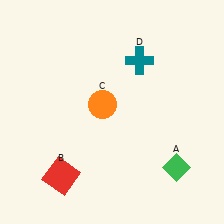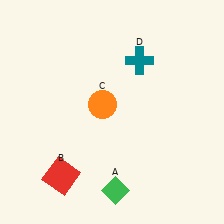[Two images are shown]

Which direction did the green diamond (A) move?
The green diamond (A) moved left.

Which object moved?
The green diamond (A) moved left.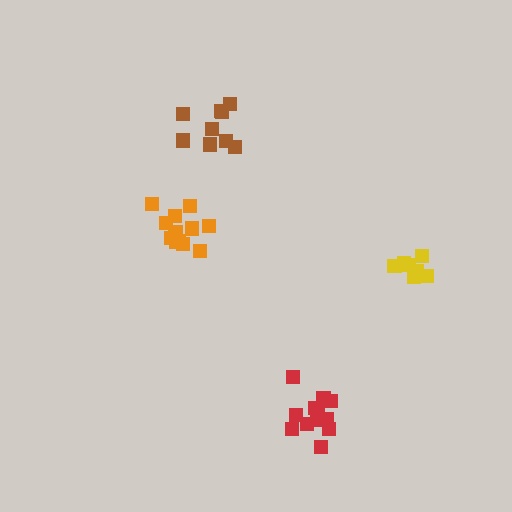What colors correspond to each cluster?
The clusters are colored: brown, orange, red, yellow.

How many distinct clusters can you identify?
There are 4 distinct clusters.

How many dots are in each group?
Group 1: 9 dots, Group 2: 13 dots, Group 3: 13 dots, Group 4: 7 dots (42 total).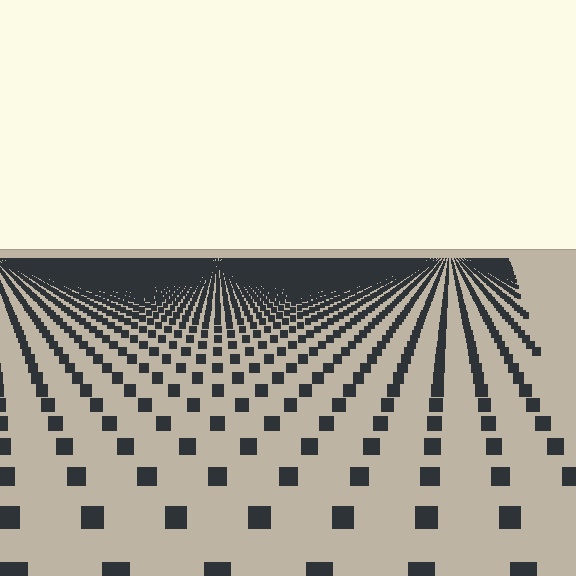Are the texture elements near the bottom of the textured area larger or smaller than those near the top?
Larger. Near the bottom, elements are closer to the viewer and appear at a bigger on-screen size.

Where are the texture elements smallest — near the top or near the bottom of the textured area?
Near the top.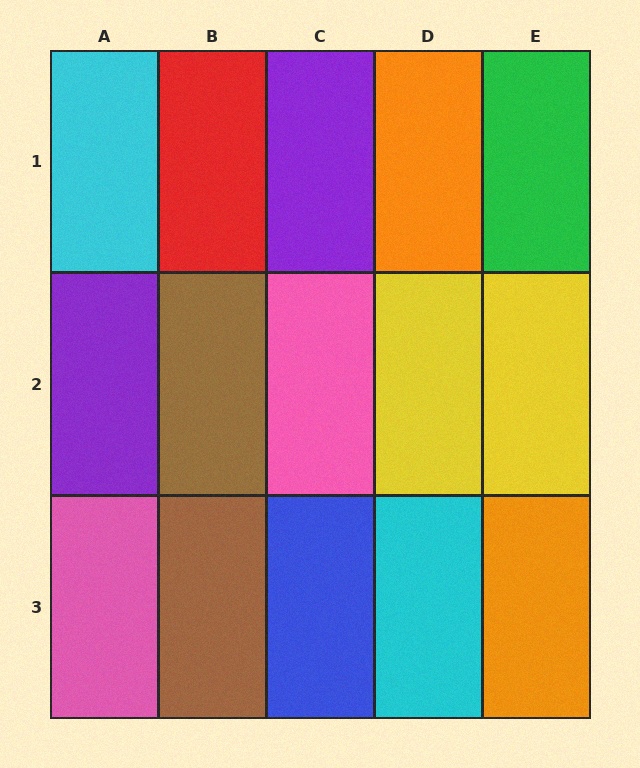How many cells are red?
1 cell is red.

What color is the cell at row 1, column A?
Cyan.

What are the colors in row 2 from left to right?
Purple, brown, pink, yellow, yellow.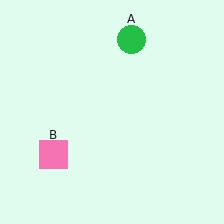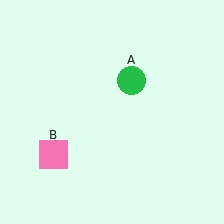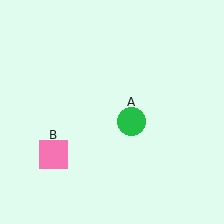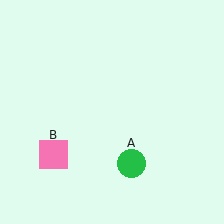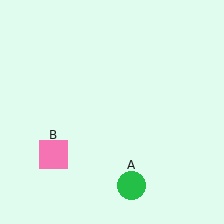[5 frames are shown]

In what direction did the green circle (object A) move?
The green circle (object A) moved down.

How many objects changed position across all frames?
1 object changed position: green circle (object A).